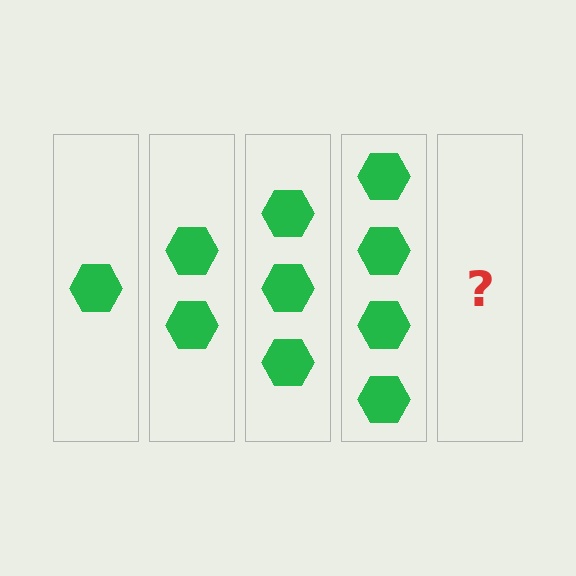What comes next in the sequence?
The next element should be 5 hexagons.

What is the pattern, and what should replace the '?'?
The pattern is that each step adds one more hexagon. The '?' should be 5 hexagons.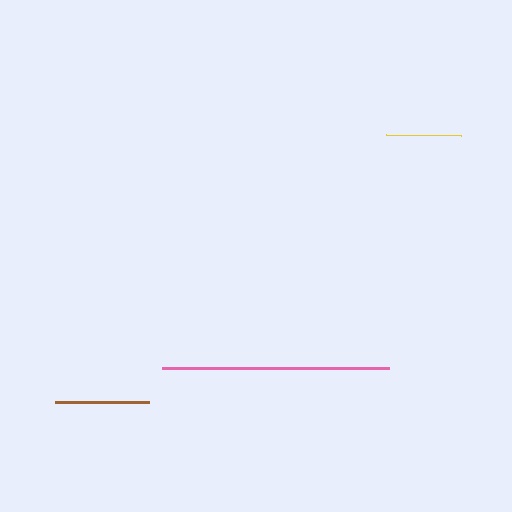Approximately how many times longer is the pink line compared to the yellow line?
The pink line is approximately 3.0 times the length of the yellow line.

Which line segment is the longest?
The pink line is the longest at approximately 227 pixels.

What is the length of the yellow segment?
The yellow segment is approximately 76 pixels long.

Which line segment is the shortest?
The yellow line is the shortest at approximately 76 pixels.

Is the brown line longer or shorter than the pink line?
The pink line is longer than the brown line.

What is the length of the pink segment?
The pink segment is approximately 227 pixels long.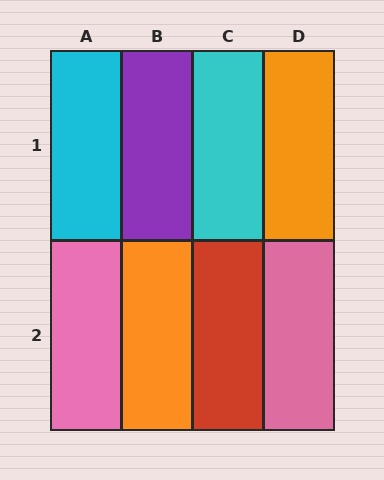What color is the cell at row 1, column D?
Orange.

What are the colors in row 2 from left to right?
Pink, orange, red, pink.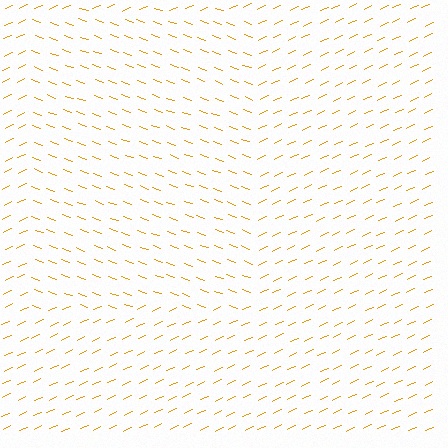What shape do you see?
I see a rectangle.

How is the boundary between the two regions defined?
The boundary is defined purely by a change in line orientation (approximately 45 degrees difference). All lines are the same color and thickness.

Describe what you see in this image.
The image is filled with small orange line segments. A rectangle region in the image has lines oriented differently from the surrounding lines, creating a visible texture boundary.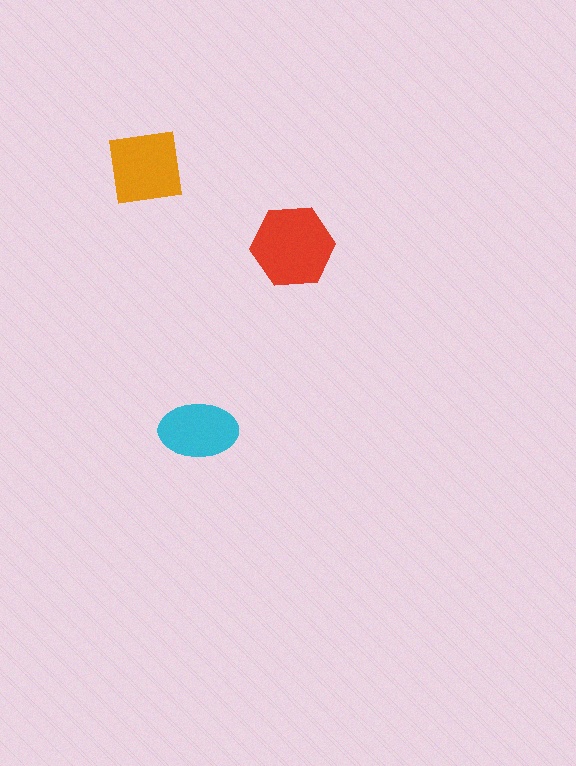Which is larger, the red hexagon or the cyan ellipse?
The red hexagon.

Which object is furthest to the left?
The orange square is leftmost.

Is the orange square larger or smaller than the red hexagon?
Smaller.